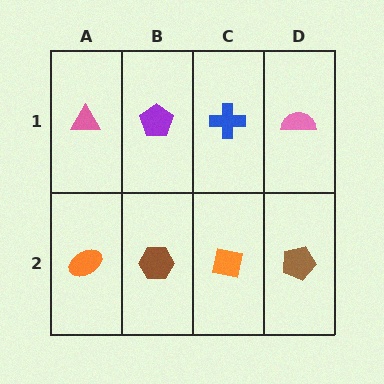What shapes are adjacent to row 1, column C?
An orange square (row 2, column C), a purple pentagon (row 1, column B), a pink semicircle (row 1, column D).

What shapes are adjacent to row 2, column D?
A pink semicircle (row 1, column D), an orange square (row 2, column C).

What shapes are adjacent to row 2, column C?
A blue cross (row 1, column C), a brown hexagon (row 2, column B), a brown pentagon (row 2, column D).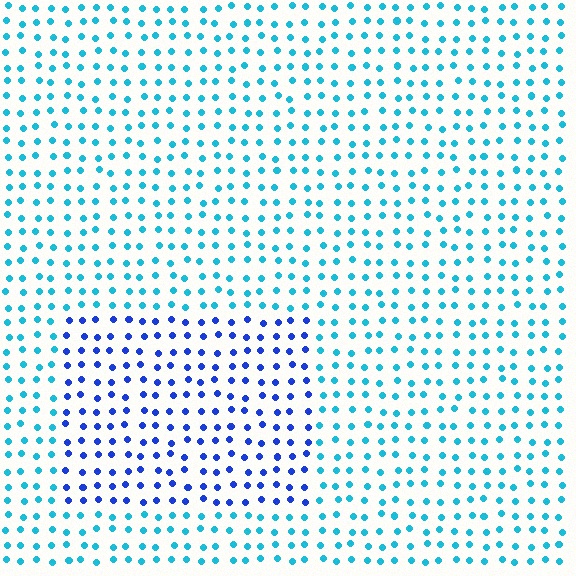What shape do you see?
I see a rectangle.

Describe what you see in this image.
The image is filled with small cyan elements in a uniform arrangement. A rectangle-shaped region is visible where the elements are tinted to a slightly different hue, forming a subtle color boundary.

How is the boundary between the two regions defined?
The boundary is defined purely by a slight shift in hue (about 42 degrees). Spacing, size, and orientation are identical on both sides.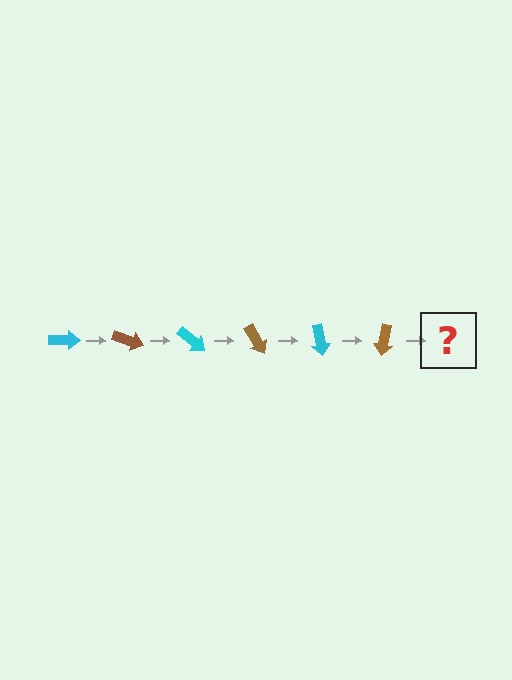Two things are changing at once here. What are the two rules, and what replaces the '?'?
The two rules are that it rotates 20 degrees each step and the color cycles through cyan and brown. The '?' should be a cyan arrow, rotated 120 degrees from the start.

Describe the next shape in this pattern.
It should be a cyan arrow, rotated 120 degrees from the start.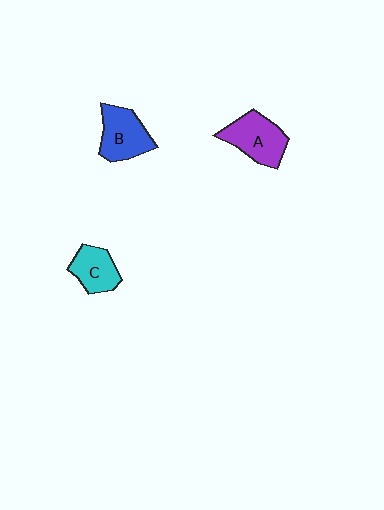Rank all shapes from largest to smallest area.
From largest to smallest: A (purple), B (blue), C (cyan).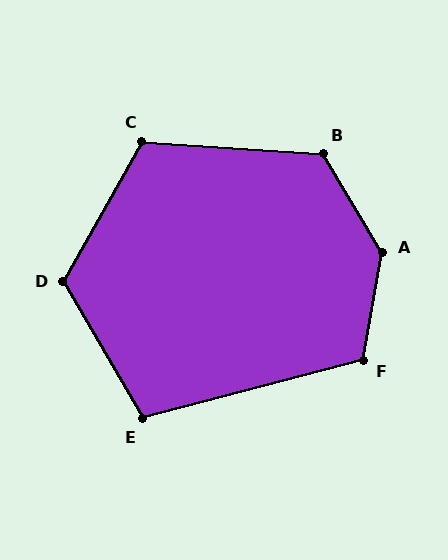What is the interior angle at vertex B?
Approximately 125 degrees (obtuse).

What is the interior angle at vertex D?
Approximately 121 degrees (obtuse).